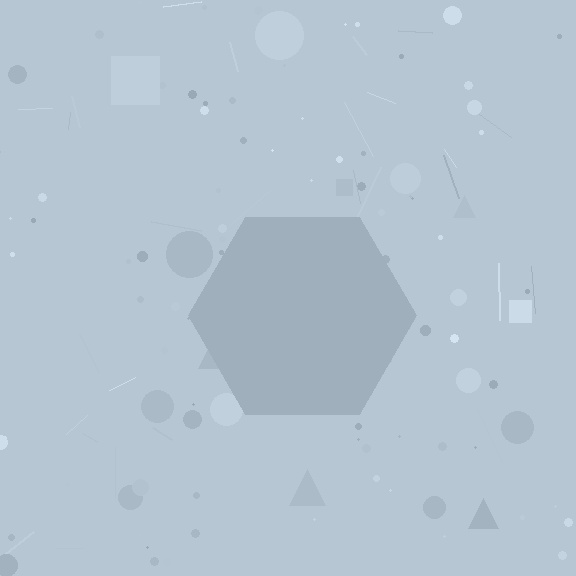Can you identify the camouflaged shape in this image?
The camouflaged shape is a hexagon.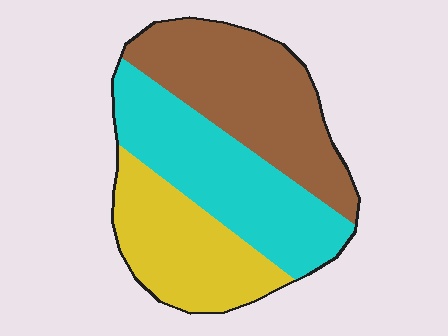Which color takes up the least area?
Yellow, at roughly 25%.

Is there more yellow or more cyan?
Cyan.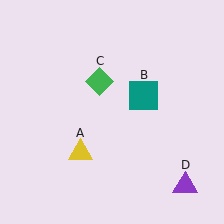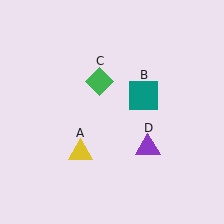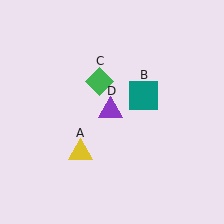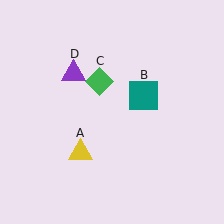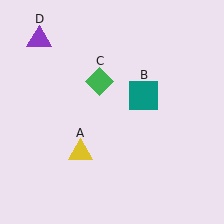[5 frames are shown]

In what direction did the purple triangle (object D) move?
The purple triangle (object D) moved up and to the left.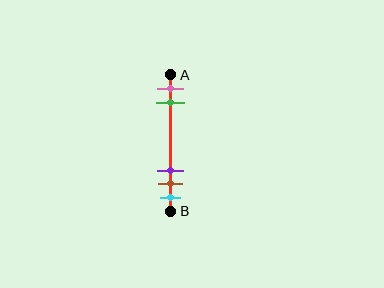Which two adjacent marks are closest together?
The brown and cyan marks are the closest adjacent pair.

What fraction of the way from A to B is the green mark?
The green mark is approximately 20% (0.2) of the way from A to B.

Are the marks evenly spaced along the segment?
No, the marks are not evenly spaced.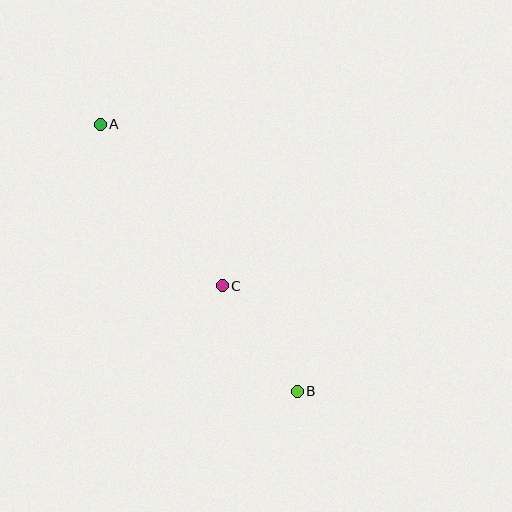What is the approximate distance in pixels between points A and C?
The distance between A and C is approximately 202 pixels.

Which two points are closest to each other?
Points B and C are closest to each other.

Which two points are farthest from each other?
Points A and B are farthest from each other.